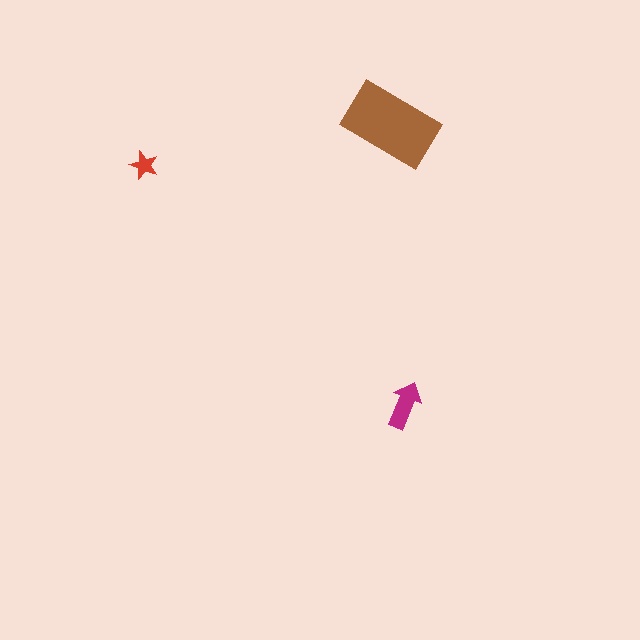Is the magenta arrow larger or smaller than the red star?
Larger.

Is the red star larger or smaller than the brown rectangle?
Smaller.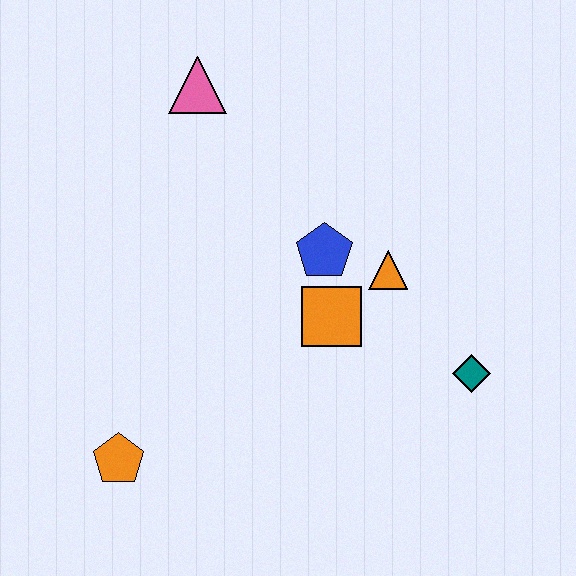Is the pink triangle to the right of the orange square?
No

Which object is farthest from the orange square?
The pink triangle is farthest from the orange square.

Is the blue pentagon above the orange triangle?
Yes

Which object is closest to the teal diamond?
The orange triangle is closest to the teal diamond.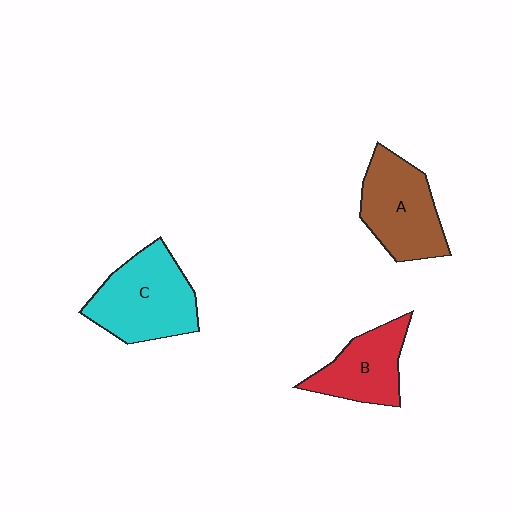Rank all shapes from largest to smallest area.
From largest to smallest: C (cyan), A (brown), B (red).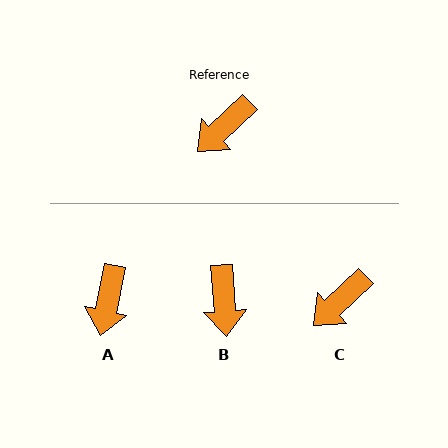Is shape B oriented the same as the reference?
No, it is off by about 51 degrees.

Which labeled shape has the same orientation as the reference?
C.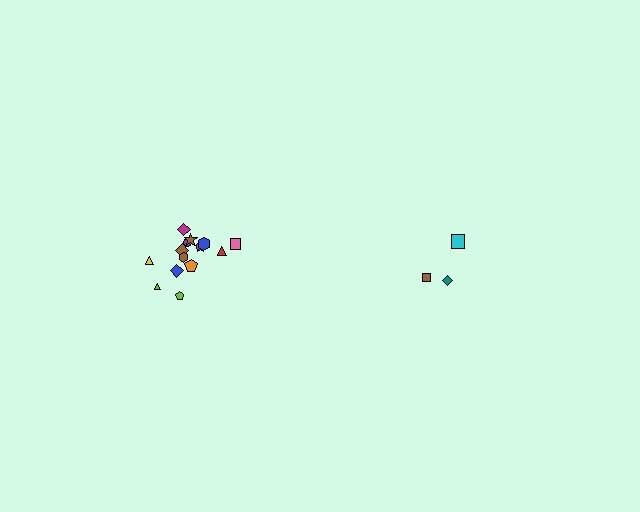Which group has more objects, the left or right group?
The left group.